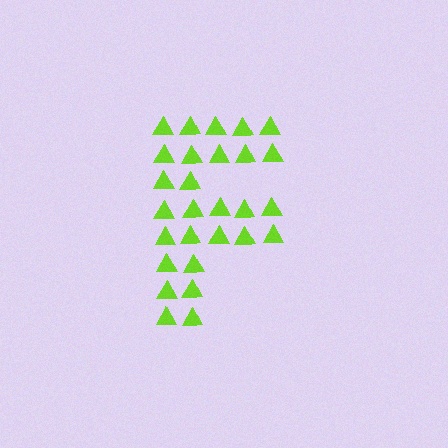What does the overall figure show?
The overall figure shows the letter F.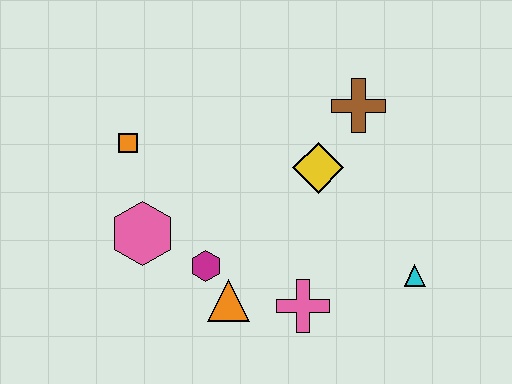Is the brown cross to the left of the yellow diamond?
No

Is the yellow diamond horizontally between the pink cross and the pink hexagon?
No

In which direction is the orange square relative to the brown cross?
The orange square is to the left of the brown cross.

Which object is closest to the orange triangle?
The magenta hexagon is closest to the orange triangle.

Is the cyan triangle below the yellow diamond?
Yes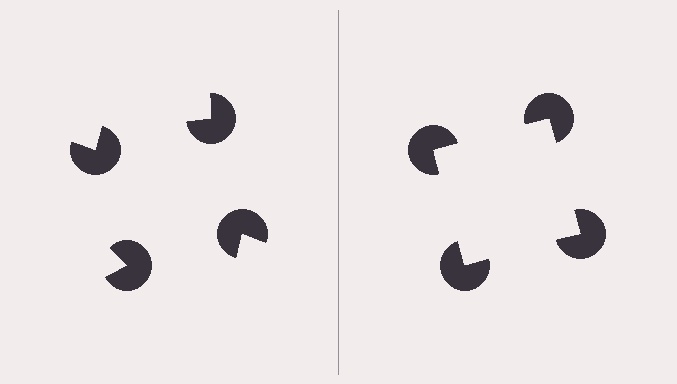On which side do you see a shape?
An illusory square appears on the right side. On the left side the wedge cuts are rotated, so no coherent shape forms.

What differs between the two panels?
The pac-man discs are positioned identically on both sides; only the wedge orientations differ. On the right they align to a square; on the left they are misaligned.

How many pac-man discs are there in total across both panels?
8 — 4 on each side.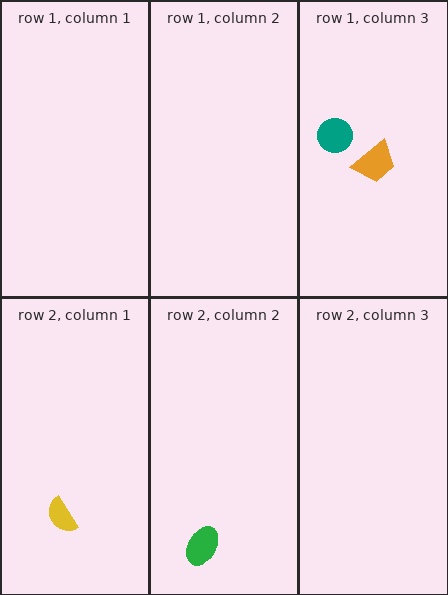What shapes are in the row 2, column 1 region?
The yellow semicircle.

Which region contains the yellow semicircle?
The row 2, column 1 region.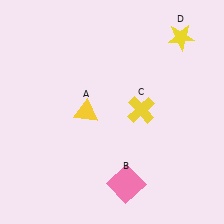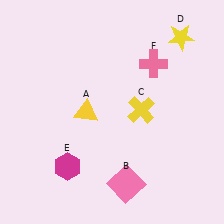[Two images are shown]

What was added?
A magenta hexagon (E), a pink cross (F) were added in Image 2.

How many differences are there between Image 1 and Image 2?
There are 2 differences between the two images.